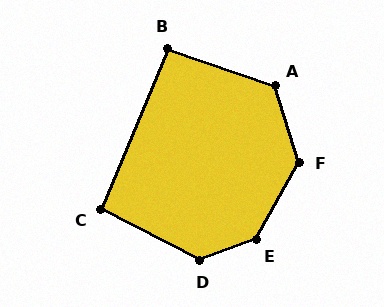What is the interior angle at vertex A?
Approximately 126 degrees (obtuse).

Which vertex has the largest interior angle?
E, at approximately 140 degrees.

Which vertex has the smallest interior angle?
B, at approximately 94 degrees.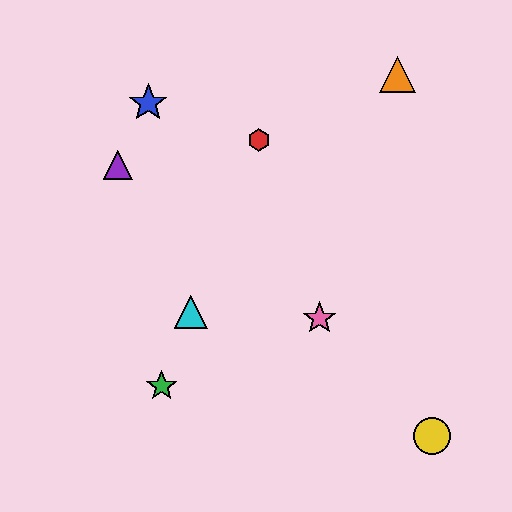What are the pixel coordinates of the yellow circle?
The yellow circle is at (432, 436).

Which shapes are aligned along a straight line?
The red hexagon, the green star, the cyan triangle are aligned along a straight line.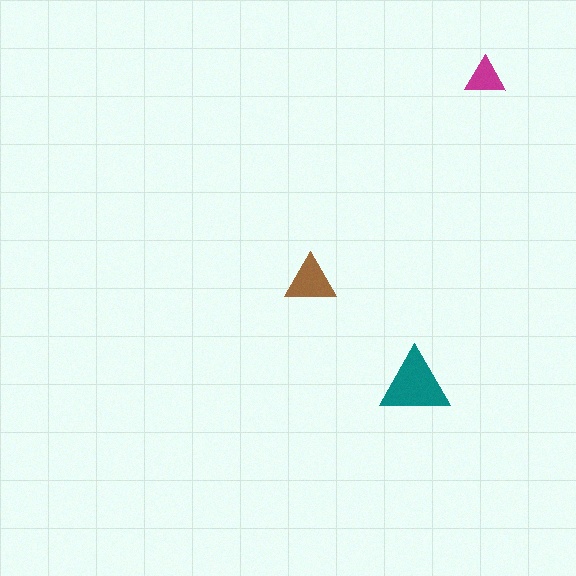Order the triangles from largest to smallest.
the teal one, the brown one, the magenta one.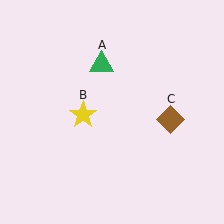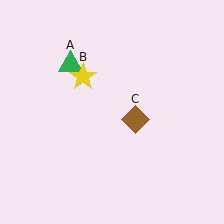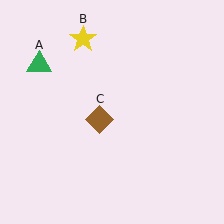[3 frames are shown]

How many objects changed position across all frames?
3 objects changed position: green triangle (object A), yellow star (object B), brown diamond (object C).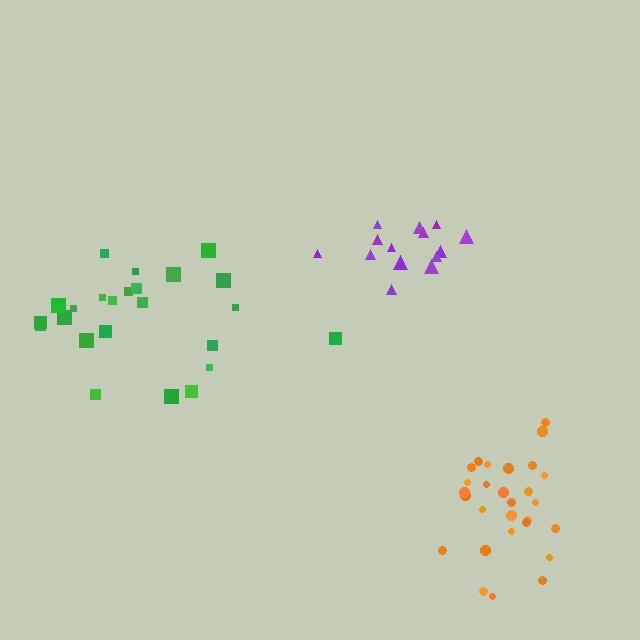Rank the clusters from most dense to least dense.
orange, purple, green.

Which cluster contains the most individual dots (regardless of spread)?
Orange (28).